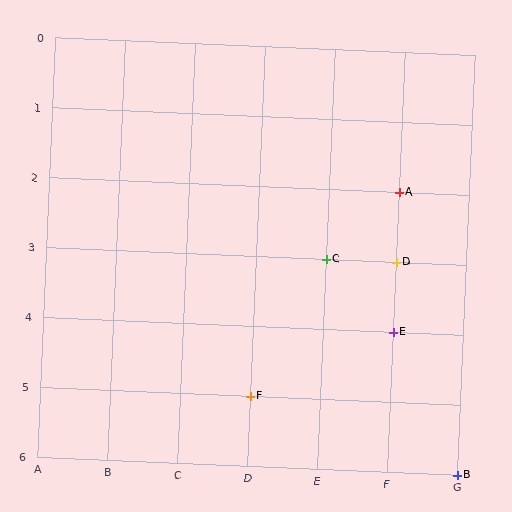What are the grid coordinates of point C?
Point C is at grid coordinates (E, 3).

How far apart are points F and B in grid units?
Points F and B are 3 columns and 1 row apart (about 3.2 grid units diagonally).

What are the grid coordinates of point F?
Point F is at grid coordinates (D, 5).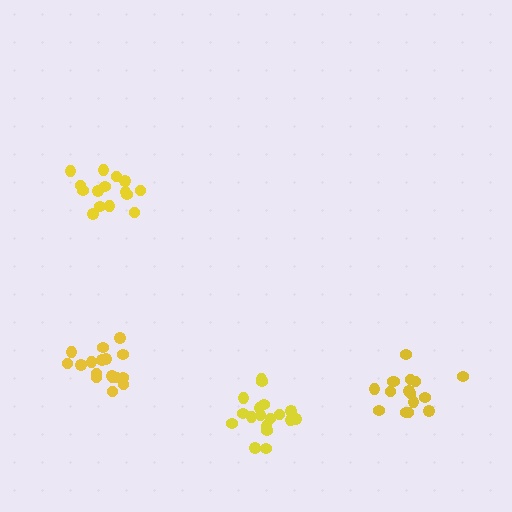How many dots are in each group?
Group 1: 17 dots, Group 2: 17 dots, Group 3: 15 dots, Group 4: 18 dots (67 total).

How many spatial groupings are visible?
There are 4 spatial groupings.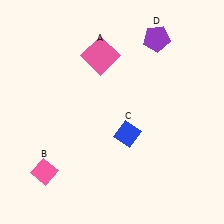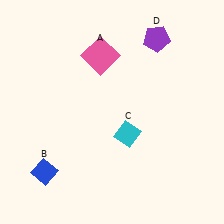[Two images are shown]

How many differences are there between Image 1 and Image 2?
There are 2 differences between the two images.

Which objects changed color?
B changed from pink to blue. C changed from blue to cyan.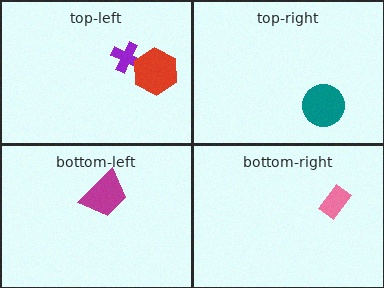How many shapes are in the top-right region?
1.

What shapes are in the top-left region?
The purple cross, the red hexagon.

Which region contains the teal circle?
The top-right region.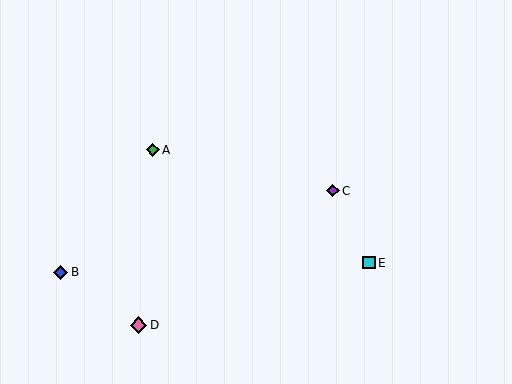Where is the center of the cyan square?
The center of the cyan square is at (369, 263).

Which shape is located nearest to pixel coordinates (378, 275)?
The cyan square (labeled E) at (369, 263) is nearest to that location.